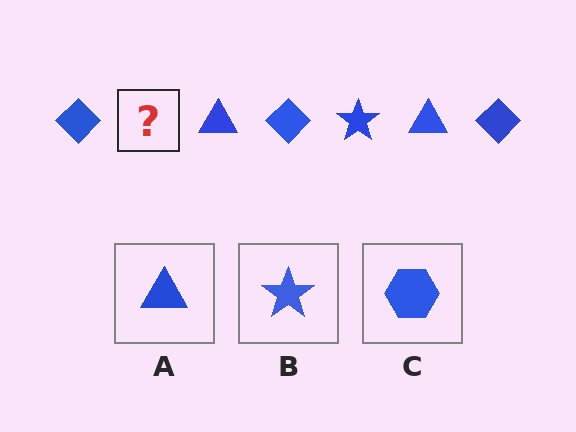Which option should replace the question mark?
Option B.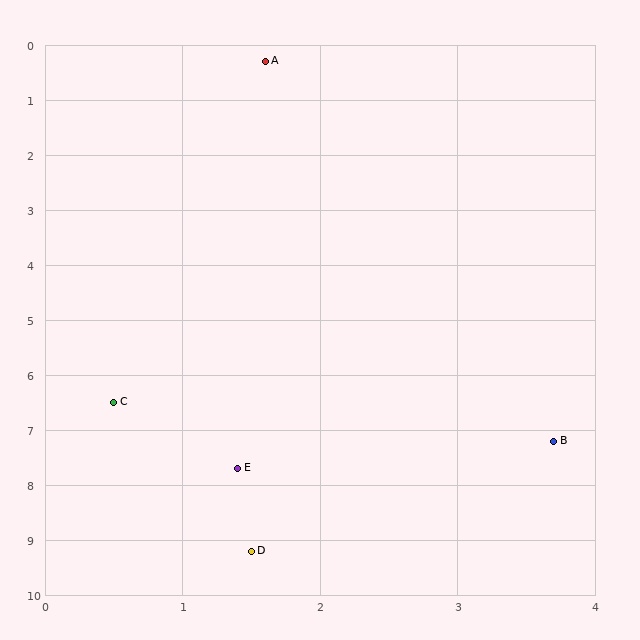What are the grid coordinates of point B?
Point B is at approximately (3.7, 7.2).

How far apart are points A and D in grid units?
Points A and D are about 8.9 grid units apart.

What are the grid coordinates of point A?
Point A is at approximately (1.6, 0.3).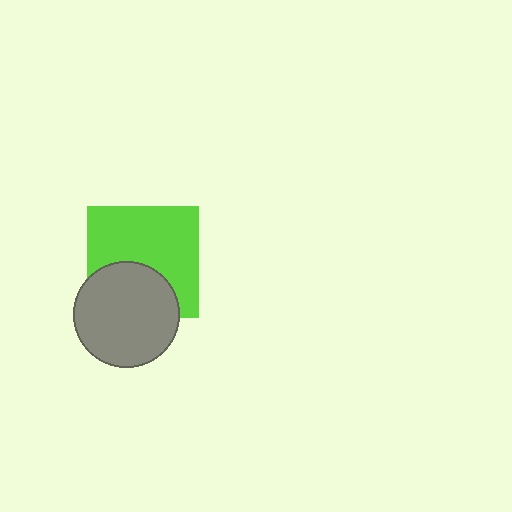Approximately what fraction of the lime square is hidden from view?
Roughly 35% of the lime square is hidden behind the gray circle.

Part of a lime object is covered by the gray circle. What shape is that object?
It is a square.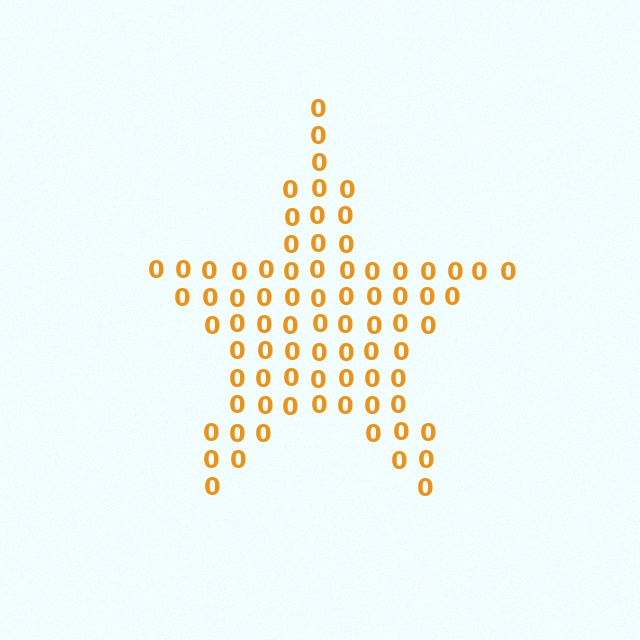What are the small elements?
The small elements are digit 0's.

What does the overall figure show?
The overall figure shows a star.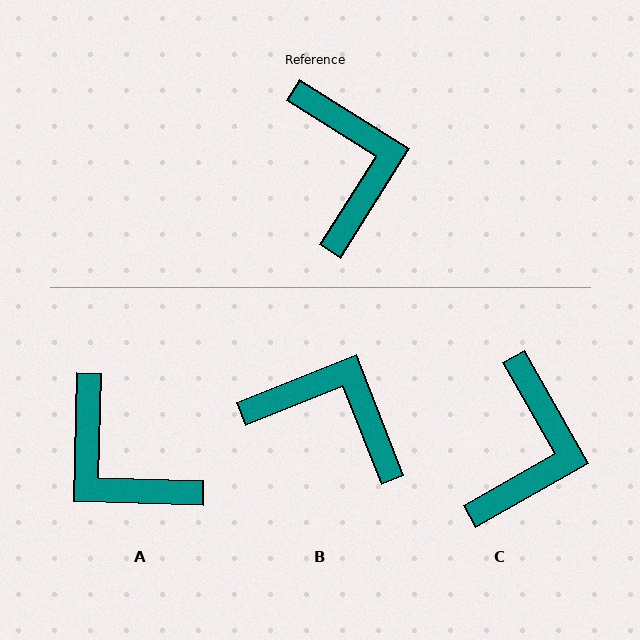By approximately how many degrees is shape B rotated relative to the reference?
Approximately 54 degrees counter-clockwise.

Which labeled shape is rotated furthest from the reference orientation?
A, about 149 degrees away.